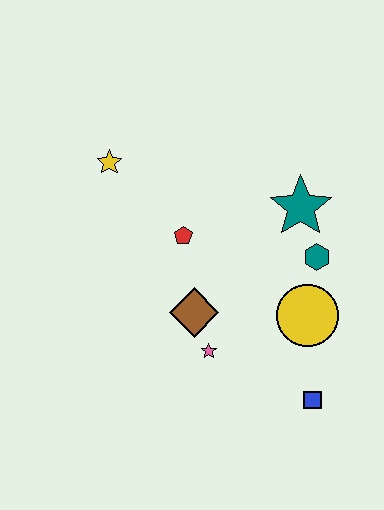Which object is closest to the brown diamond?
The pink star is closest to the brown diamond.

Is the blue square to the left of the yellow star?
No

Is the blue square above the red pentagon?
No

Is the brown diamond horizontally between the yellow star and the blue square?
Yes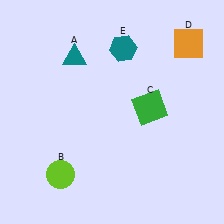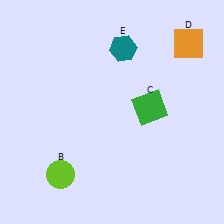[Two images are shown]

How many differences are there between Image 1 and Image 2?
There is 1 difference between the two images.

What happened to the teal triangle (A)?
The teal triangle (A) was removed in Image 2. It was in the top-left area of Image 1.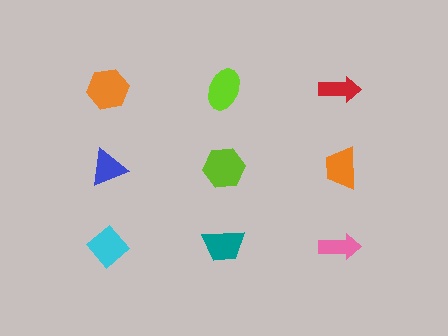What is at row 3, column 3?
A pink arrow.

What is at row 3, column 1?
A cyan diamond.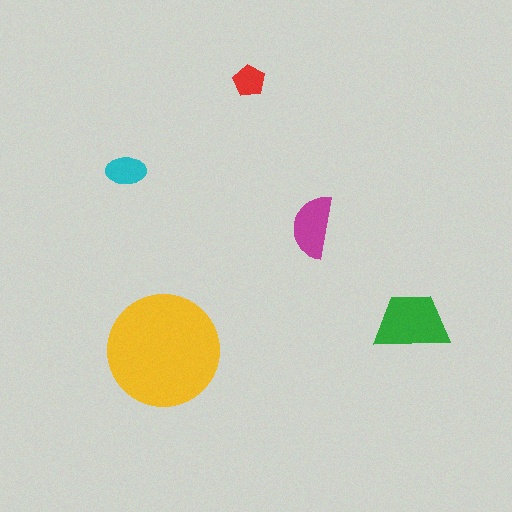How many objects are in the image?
There are 5 objects in the image.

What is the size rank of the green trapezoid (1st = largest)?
2nd.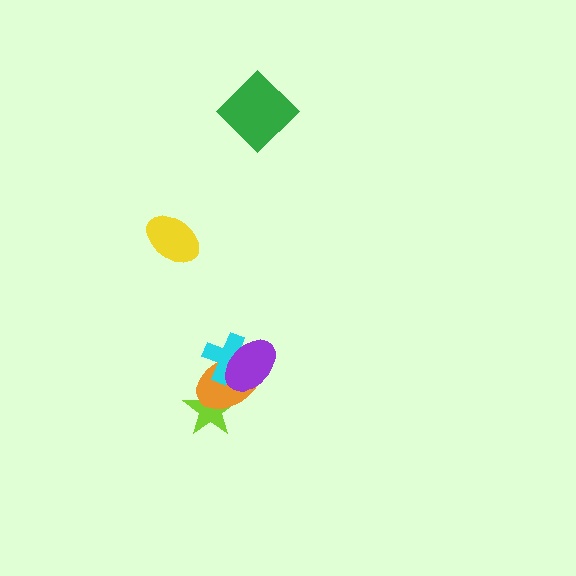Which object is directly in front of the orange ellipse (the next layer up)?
The cyan cross is directly in front of the orange ellipse.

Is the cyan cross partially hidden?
Yes, it is partially covered by another shape.